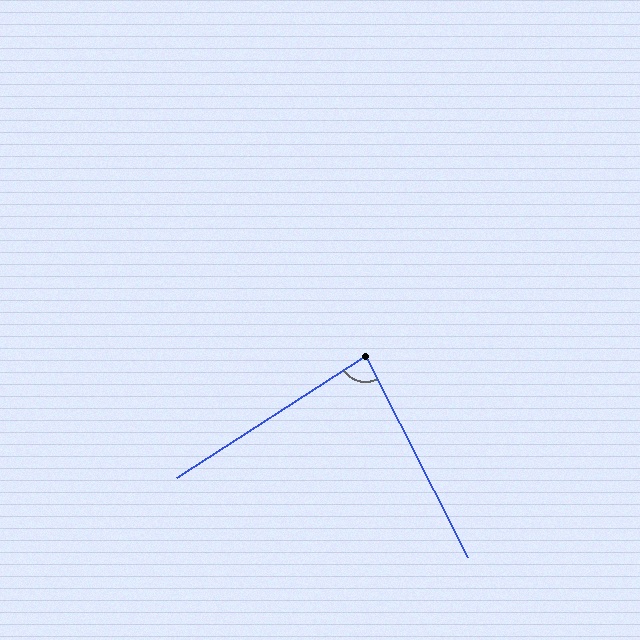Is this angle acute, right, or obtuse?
It is acute.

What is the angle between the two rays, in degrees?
Approximately 84 degrees.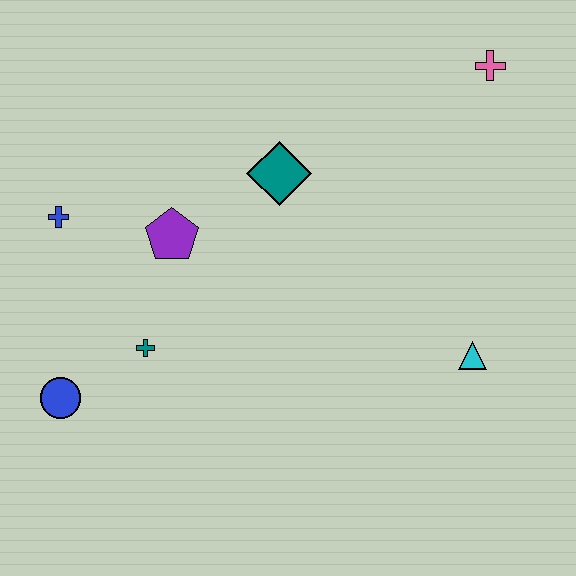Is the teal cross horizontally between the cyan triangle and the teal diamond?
No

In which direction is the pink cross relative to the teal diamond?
The pink cross is to the right of the teal diamond.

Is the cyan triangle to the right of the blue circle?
Yes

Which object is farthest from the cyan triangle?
The blue cross is farthest from the cyan triangle.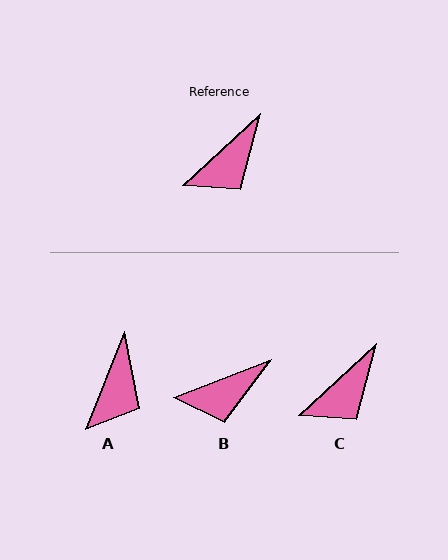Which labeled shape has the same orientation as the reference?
C.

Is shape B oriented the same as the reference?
No, it is off by about 22 degrees.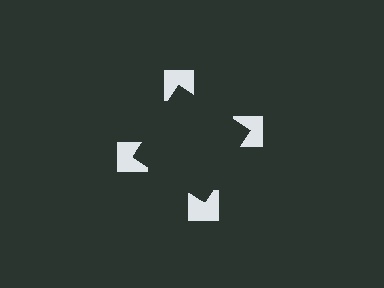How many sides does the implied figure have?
4 sides.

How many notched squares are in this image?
There are 4 — one at each vertex of the illusory square.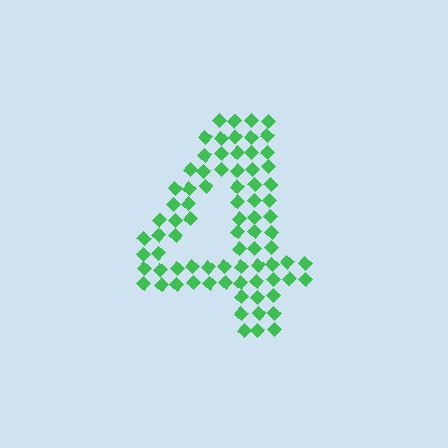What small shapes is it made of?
It is made of small diamonds.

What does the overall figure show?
The overall figure shows the digit 4.